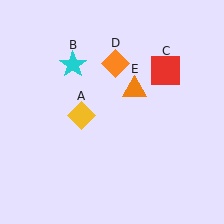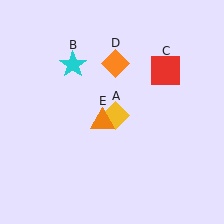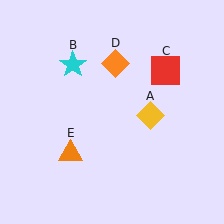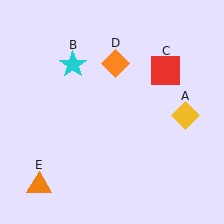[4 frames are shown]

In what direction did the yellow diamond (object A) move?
The yellow diamond (object A) moved right.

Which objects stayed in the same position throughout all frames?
Cyan star (object B) and red square (object C) and orange diamond (object D) remained stationary.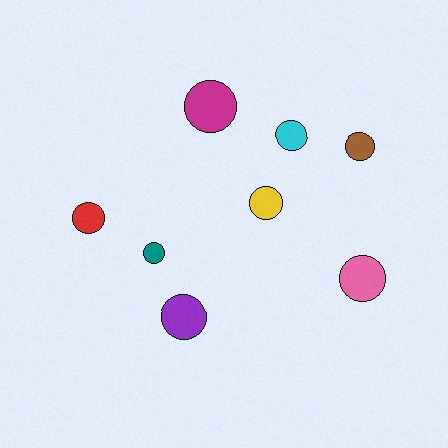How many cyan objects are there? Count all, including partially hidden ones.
There is 1 cyan object.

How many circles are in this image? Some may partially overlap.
There are 8 circles.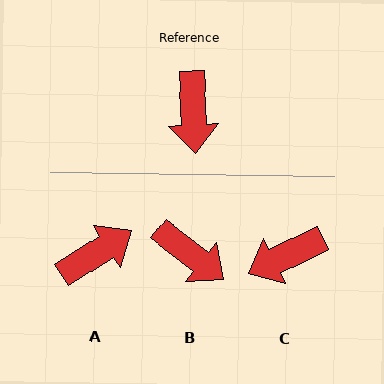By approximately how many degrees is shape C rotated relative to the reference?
Approximately 67 degrees clockwise.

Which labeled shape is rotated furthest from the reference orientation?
A, about 120 degrees away.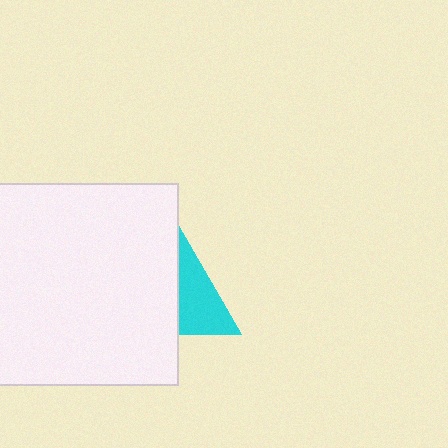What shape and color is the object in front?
The object in front is a white square.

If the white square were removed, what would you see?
You would see the complete cyan triangle.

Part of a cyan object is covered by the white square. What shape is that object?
It is a triangle.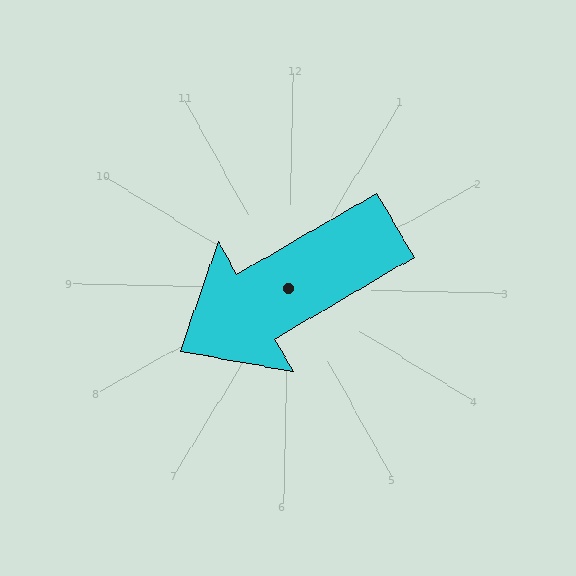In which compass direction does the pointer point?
Southwest.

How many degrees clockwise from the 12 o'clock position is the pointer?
Approximately 239 degrees.